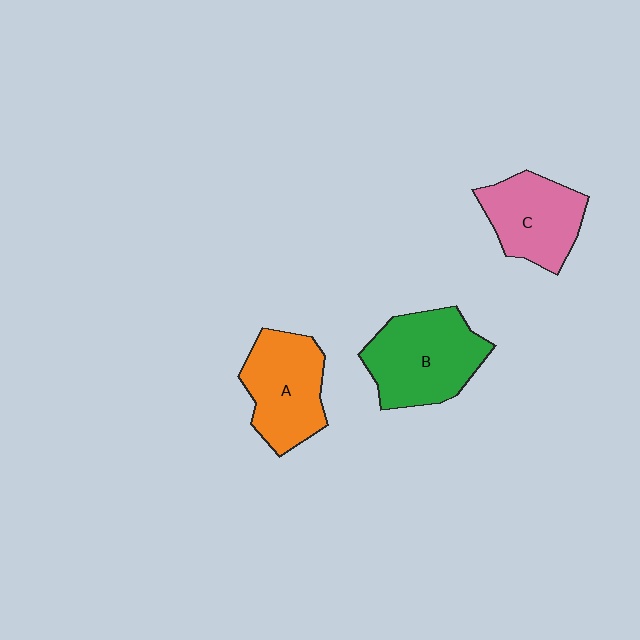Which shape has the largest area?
Shape B (green).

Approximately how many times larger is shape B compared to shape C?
Approximately 1.3 times.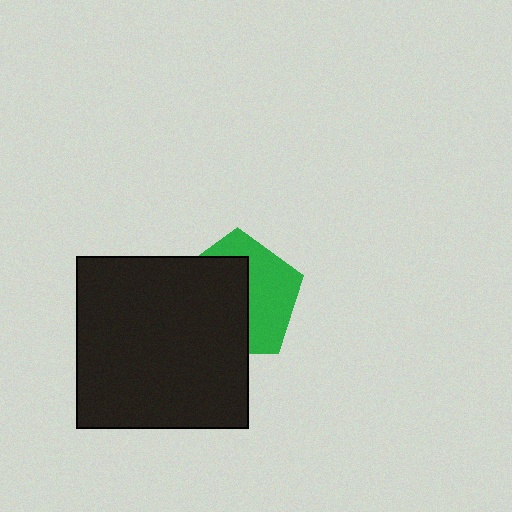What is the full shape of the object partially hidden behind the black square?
The partially hidden object is a green pentagon.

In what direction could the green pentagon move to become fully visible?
The green pentagon could move right. That would shift it out from behind the black square entirely.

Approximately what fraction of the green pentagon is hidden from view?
Roughly 55% of the green pentagon is hidden behind the black square.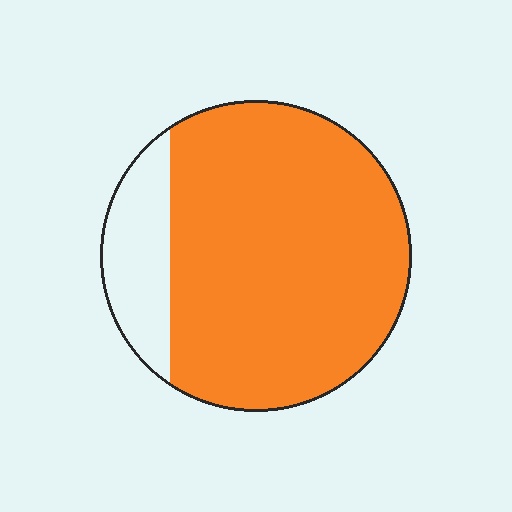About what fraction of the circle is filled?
About five sixths (5/6).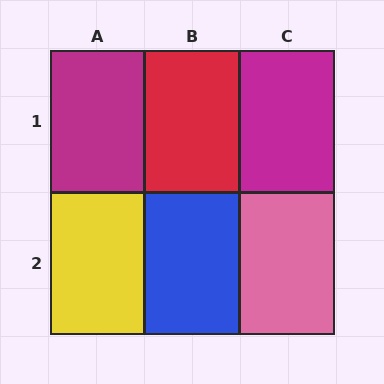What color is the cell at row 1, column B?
Red.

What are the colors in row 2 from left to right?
Yellow, blue, pink.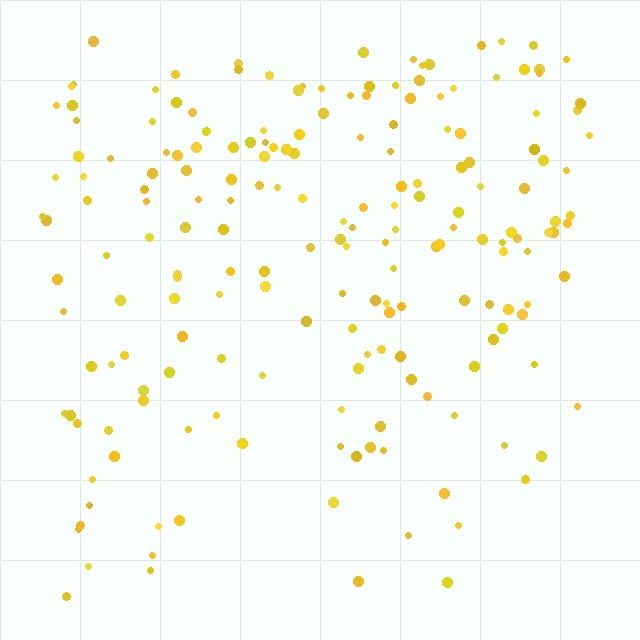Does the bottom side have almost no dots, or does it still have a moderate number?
Still a moderate number, just noticeably fewer than the top.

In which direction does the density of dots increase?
From bottom to top, with the top side densest.